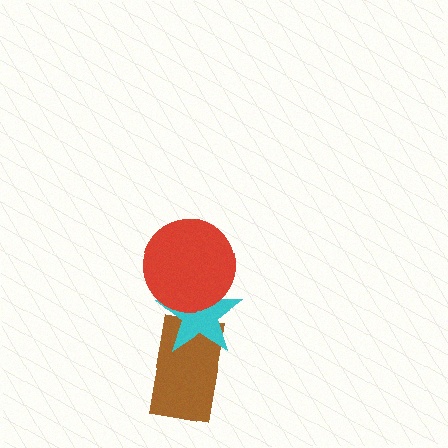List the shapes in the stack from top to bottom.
From top to bottom: the red circle, the cyan star, the brown rectangle.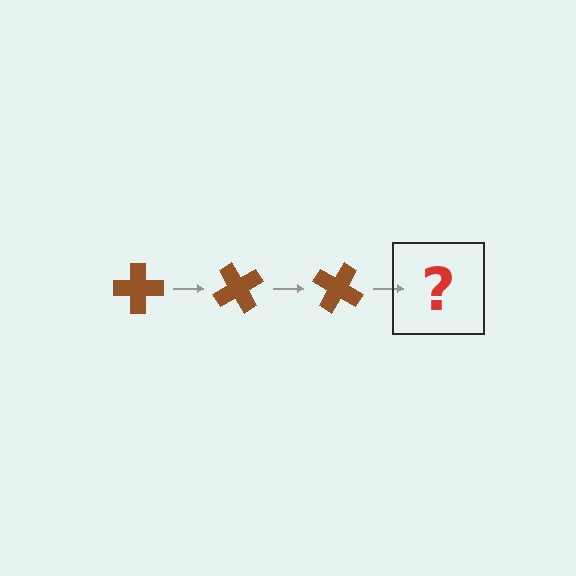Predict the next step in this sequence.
The next step is a brown cross rotated 180 degrees.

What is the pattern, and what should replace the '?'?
The pattern is that the cross rotates 60 degrees each step. The '?' should be a brown cross rotated 180 degrees.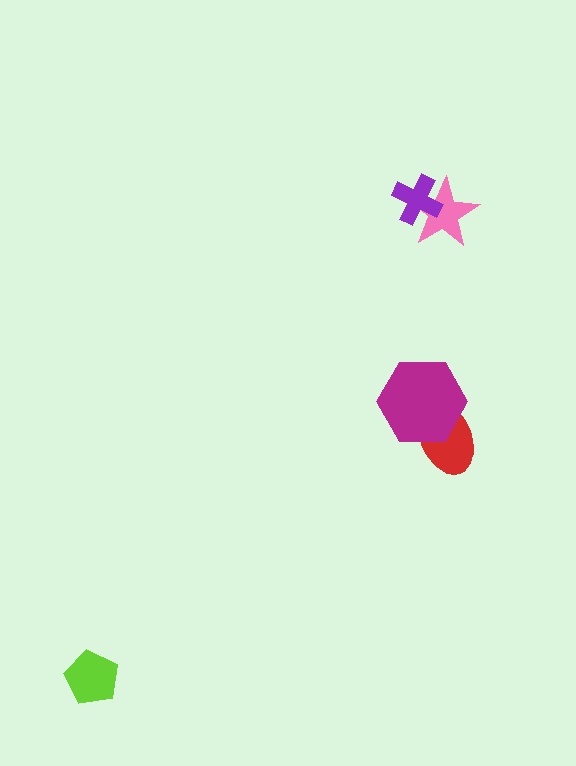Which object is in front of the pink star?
The purple cross is in front of the pink star.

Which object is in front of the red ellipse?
The magenta hexagon is in front of the red ellipse.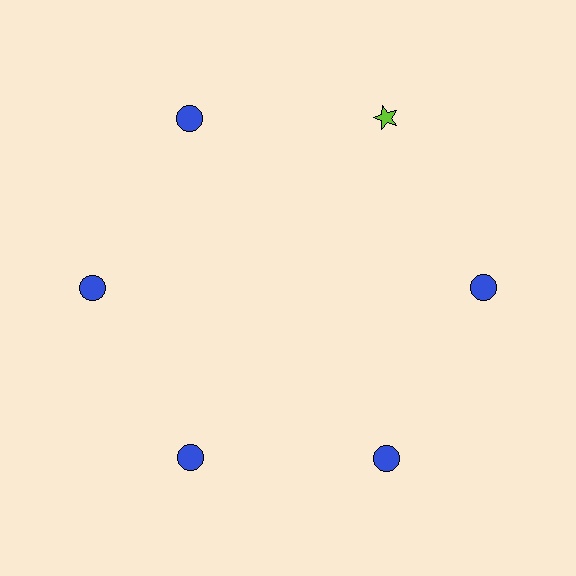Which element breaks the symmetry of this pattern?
The lime star at roughly the 1 o'clock position breaks the symmetry. All other shapes are blue circles.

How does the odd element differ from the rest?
It differs in both color (lime instead of blue) and shape (star instead of circle).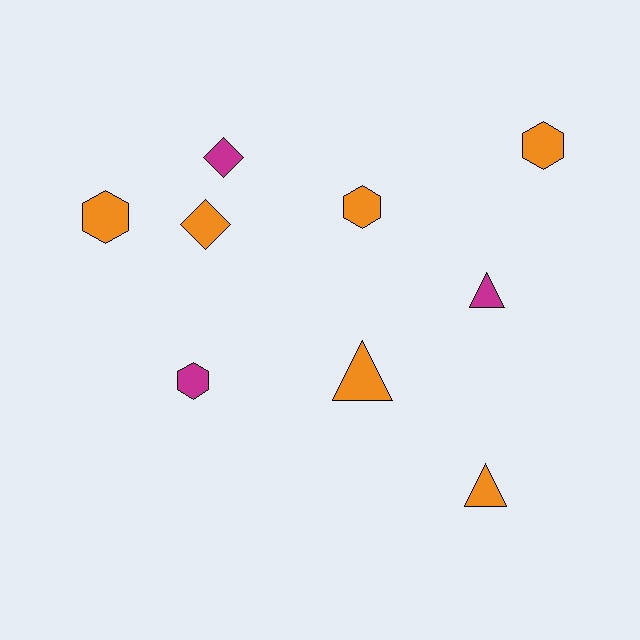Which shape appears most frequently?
Hexagon, with 4 objects.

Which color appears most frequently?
Orange, with 6 objects.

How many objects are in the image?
There are 9 objects.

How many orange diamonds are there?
There is 1 orange diamond.